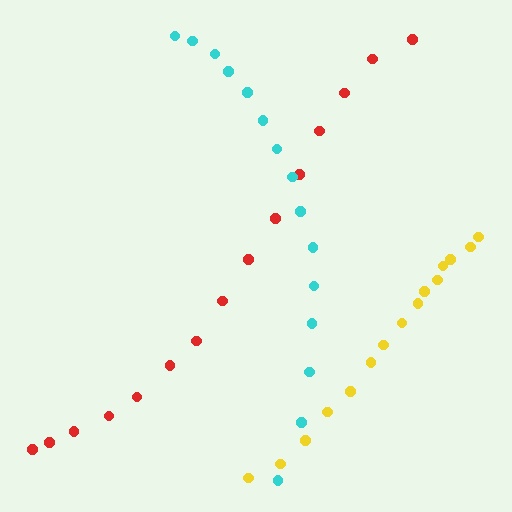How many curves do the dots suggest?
There are 3 distinct paths.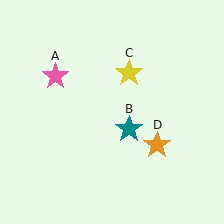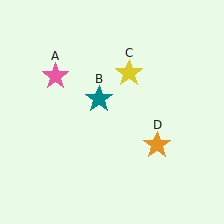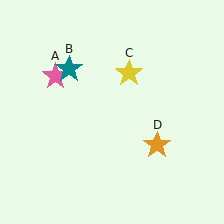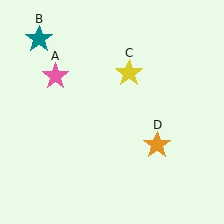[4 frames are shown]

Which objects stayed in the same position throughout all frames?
Pink star (object A) and yellow star (object C) and orange star (object D) remained stationary.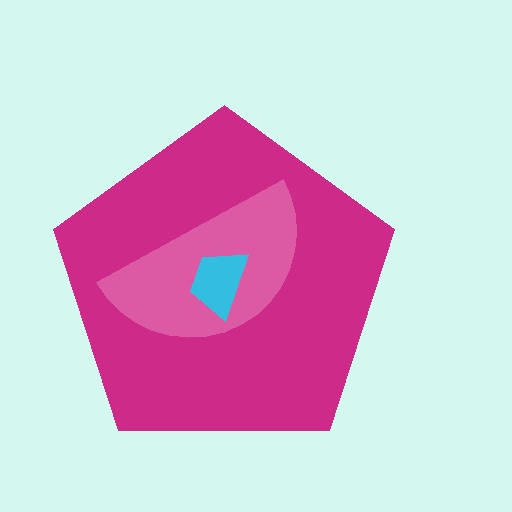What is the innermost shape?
The cyan trapezoid.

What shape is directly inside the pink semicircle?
The cyan trapezoid.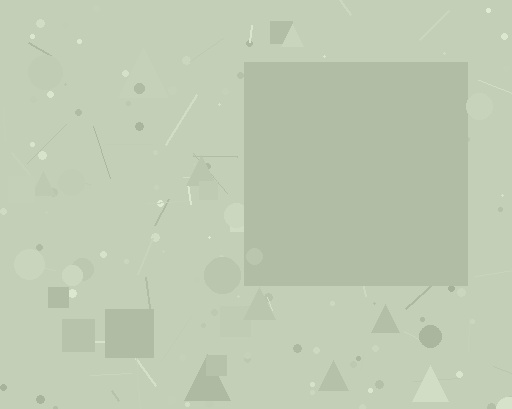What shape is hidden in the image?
A square is hidden in the image.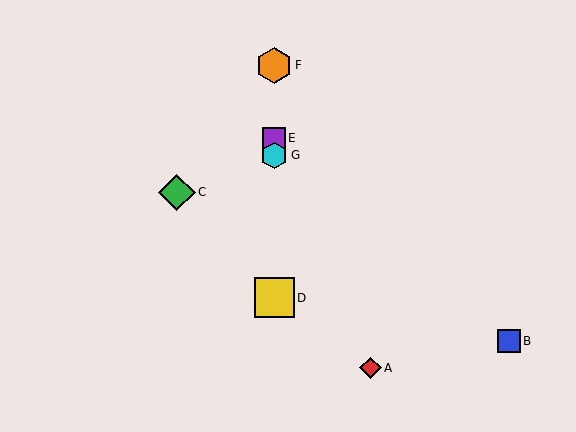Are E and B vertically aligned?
No, E is at x≈274 and B is at x≈509.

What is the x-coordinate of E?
Object E is at x≈274.